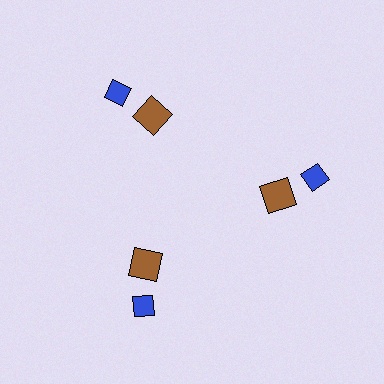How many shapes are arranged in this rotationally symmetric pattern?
There are 6 shapes, arranged in 3 groups of 2.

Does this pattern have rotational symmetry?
Yes, this pattern has 3-fold rotational symmetry. It looks the same after rotating 120 degrees around the center.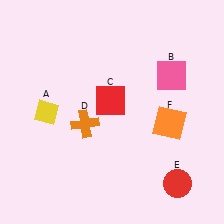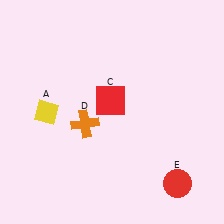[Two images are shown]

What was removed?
The pink square (B), the orange square (F) were removed in Image 2.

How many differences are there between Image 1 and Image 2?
There are 2 differences between the two images.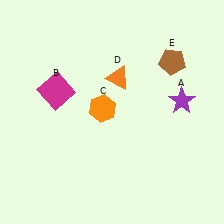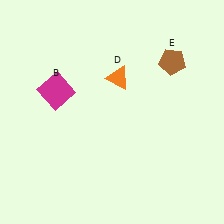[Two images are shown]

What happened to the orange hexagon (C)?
The orange hexagon (C) was removed in Image 2. It was in the top-left area of Image 1.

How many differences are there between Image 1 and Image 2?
There are 2 differences between the two images.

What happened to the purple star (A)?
The purple star (A) was removed in Image 2. It was in the top-right area of Image 1.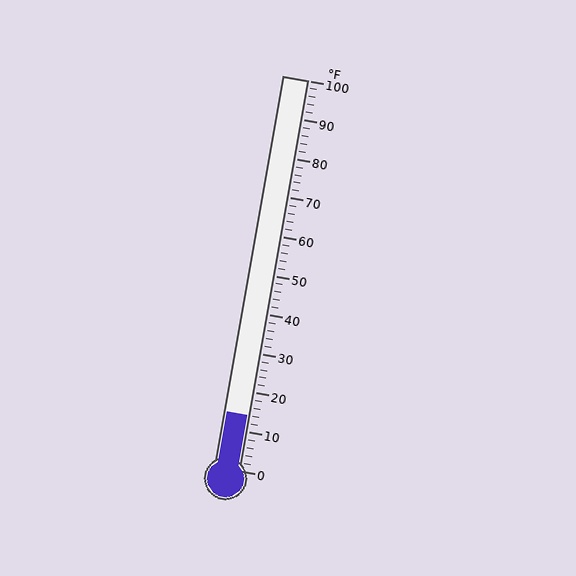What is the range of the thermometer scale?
The thermometer scale ranges from 0°F to 100°F.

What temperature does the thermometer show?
The thermometer shows approximately 14°F.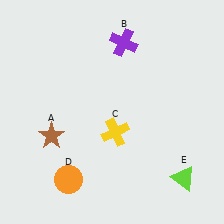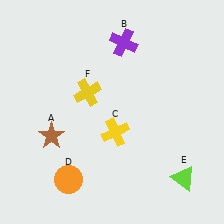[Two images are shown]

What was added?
A yellow cross (F) was added in Image 2.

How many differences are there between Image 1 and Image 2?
There is 1 difference between the two images.